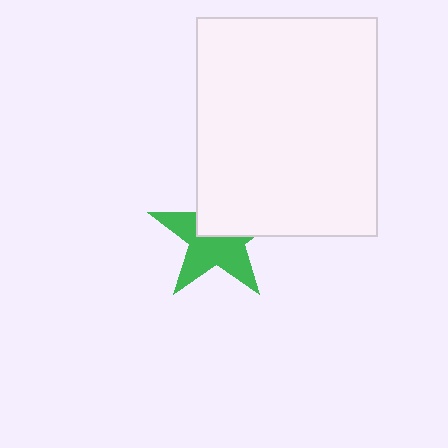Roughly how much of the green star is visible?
About half of it is visible (roughly 56%).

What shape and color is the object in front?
The object in front is a white rectangle.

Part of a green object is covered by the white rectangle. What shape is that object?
It is a star.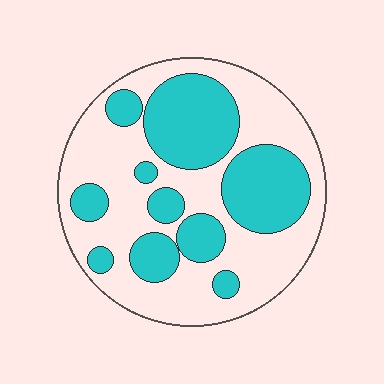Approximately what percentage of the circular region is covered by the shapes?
Approximately 40%.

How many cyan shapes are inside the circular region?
10.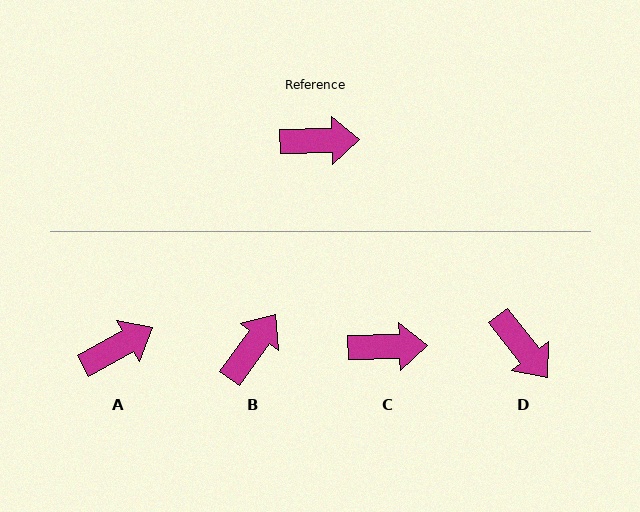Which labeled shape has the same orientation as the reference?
C.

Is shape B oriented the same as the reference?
No, it is off by about 53 degrees.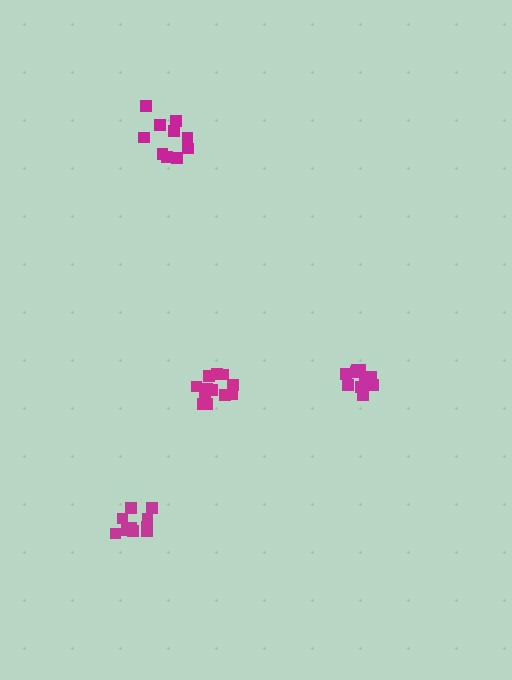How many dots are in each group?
Group 1: 10 dots, Group 2: 12 dots, Group 3: 11 dots, Group 4: 10 dots (43 total).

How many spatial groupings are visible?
There are 4 spatial groupings.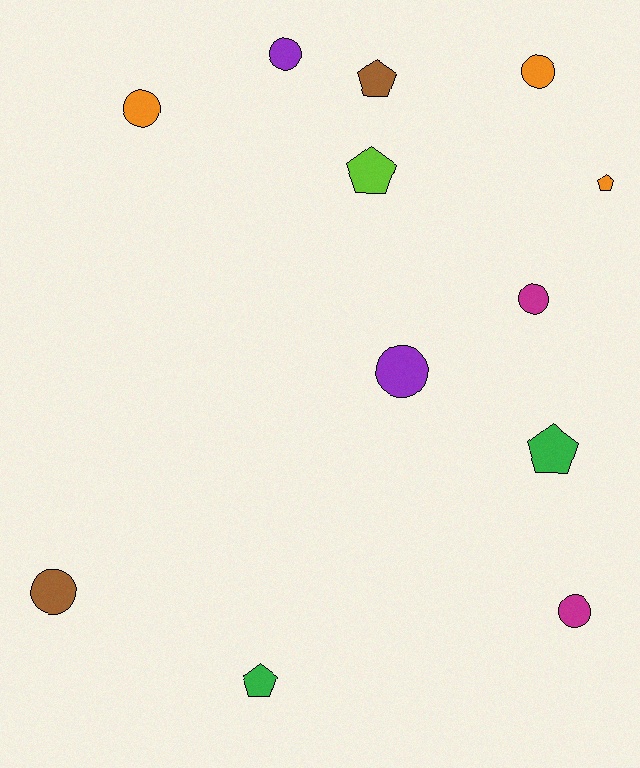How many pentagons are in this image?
There are 5 pentagons.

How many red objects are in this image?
There are no red objects.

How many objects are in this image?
There are 12 objects.